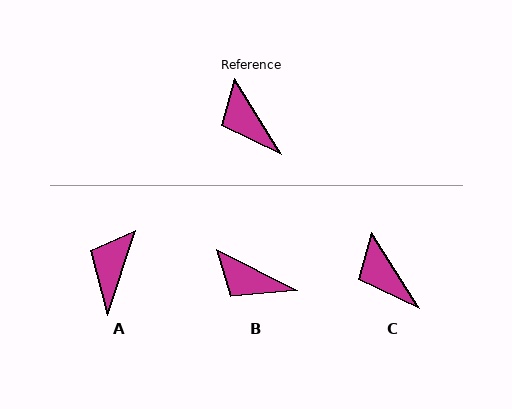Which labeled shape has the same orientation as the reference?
C.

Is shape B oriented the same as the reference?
No, it is off by about 31 degrees.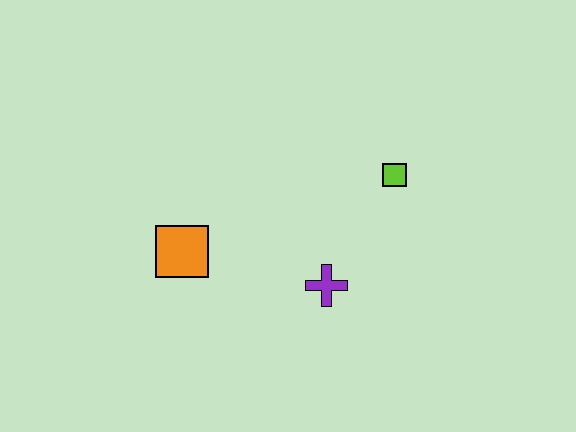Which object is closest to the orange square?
The purple cross is closest to the orange square.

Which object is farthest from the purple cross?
The orange square is farthest from the purple cross.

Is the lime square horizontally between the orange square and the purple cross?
No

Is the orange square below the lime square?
Yes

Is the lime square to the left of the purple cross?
No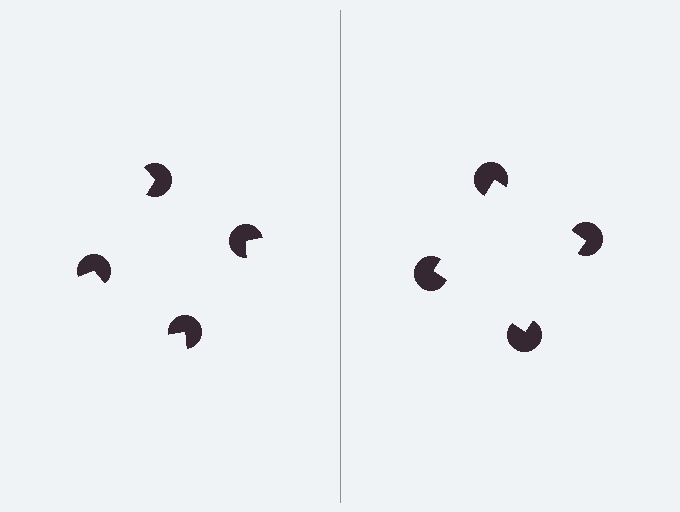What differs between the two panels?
The pac-man discs are positioned identically on both sides; only the wedge orientations differ. On the right they align to a square; on the left they are misaligned.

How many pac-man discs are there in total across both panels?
8 — 4 on each side.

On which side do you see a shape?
An illusory square appears on the right side. On the left side the wedge cuts are rotated, so no coherent shape forms.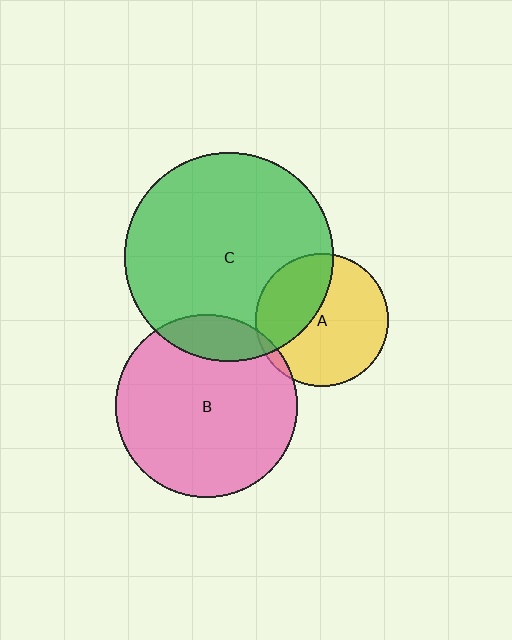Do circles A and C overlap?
Yes.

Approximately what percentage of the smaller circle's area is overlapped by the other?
Approximately 35%.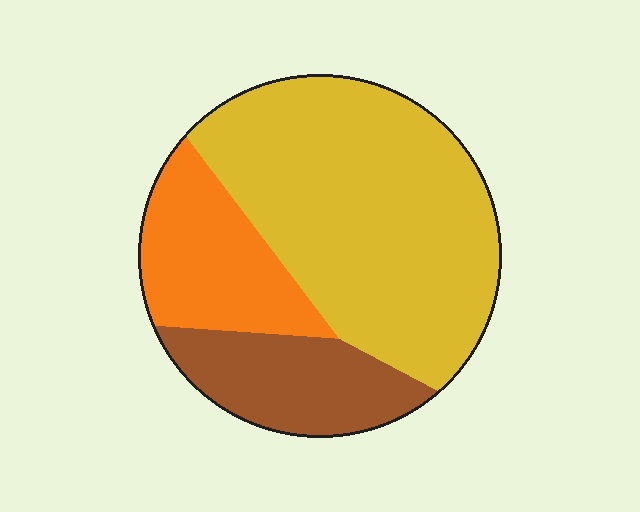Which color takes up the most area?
Yellow, at roughly 60%.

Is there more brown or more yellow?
Yellow.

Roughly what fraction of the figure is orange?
Orange takes up about one fifth (1/5) of the figure.